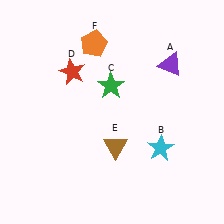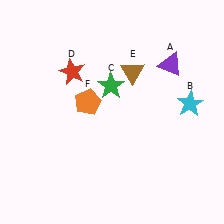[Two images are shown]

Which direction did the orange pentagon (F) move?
The orange pentagon (F) moved down.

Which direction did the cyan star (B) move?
The cyan star (B) moved up.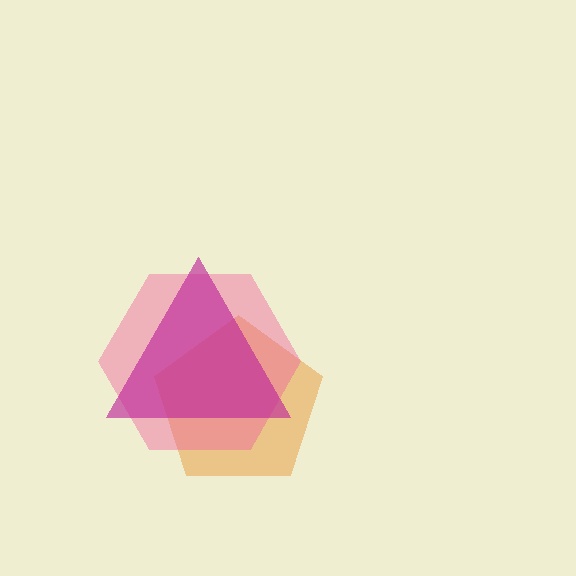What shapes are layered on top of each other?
The layered shapes are: an orange pentagon, a pink hexagon, a magenta triangle.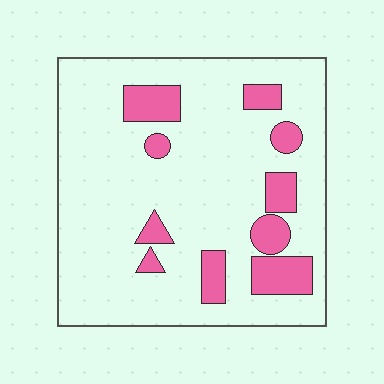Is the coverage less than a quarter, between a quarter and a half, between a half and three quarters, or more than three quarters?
Less than a quarter.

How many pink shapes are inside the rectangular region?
10.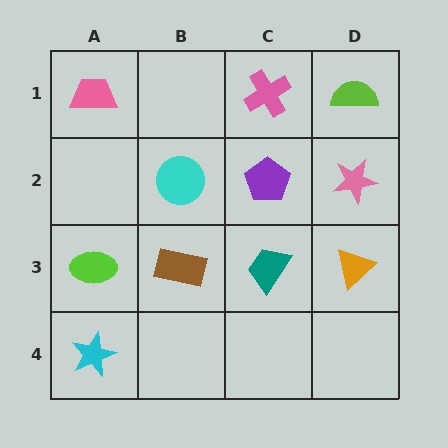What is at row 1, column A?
A pink trapezoid.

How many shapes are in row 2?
3 shapes.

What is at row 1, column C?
A pink cross.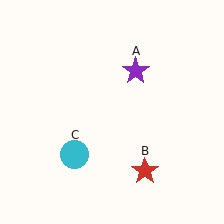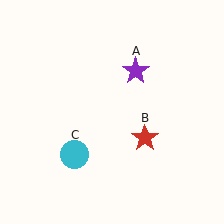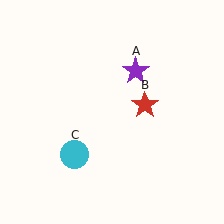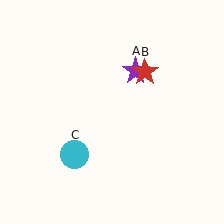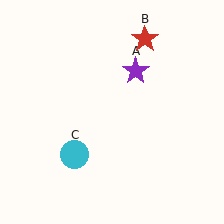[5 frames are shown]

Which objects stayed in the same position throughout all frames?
Purple star (object A) and cyan circle (object C) remained stationary.